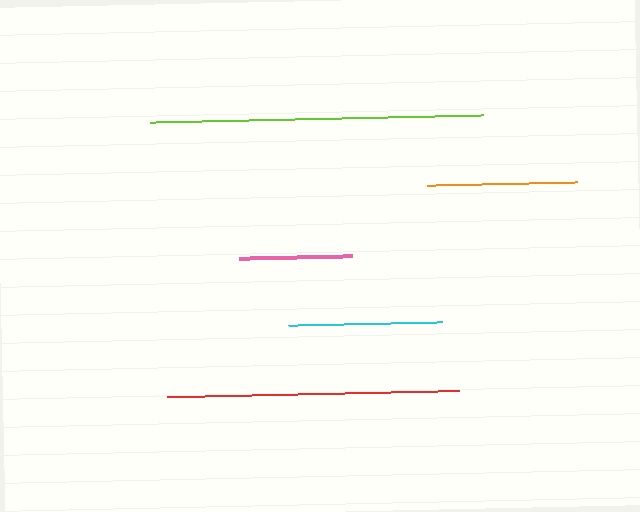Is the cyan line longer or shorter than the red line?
The red line is longer than the cyan line.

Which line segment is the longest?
The lime line is the longest at approximately 333 pixels.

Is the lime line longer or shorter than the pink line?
The lime line is longer than the pink line.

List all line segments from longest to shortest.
From longest to shortest: lime, red, cyan, orange, pink.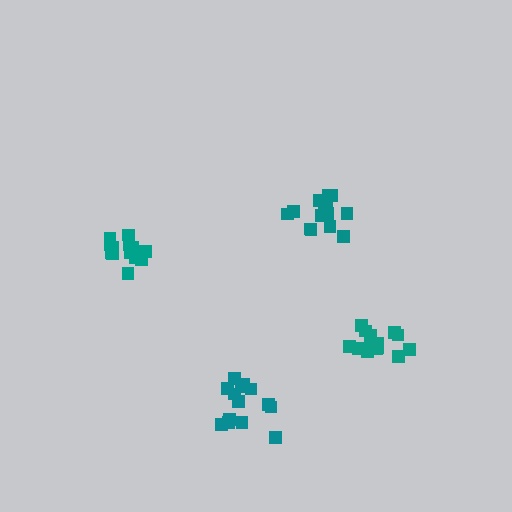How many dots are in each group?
Group 1: 14 dots, Group 2: 14 dots, Group 3: 15 dots, Group 4: 15 dots (58 total).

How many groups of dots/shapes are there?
There are 4 groups.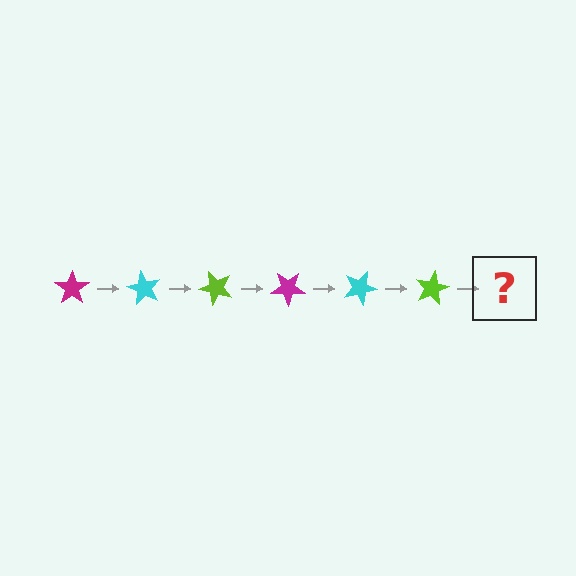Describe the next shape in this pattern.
It should be a magenta star, rotated 360 degrees from the start.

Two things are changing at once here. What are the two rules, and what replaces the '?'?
The two rules are that it rotates 60 degrees each step and the color cycles through magenta, cyan, and lime. The '?' should be a magenta star, rotated 360 degrees from the start.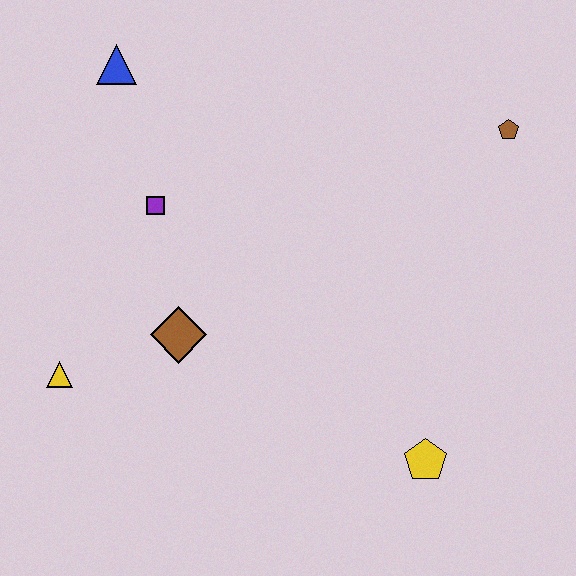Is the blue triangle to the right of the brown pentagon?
No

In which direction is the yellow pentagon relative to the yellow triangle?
The yellow pentagon is to the right of the yellow triangle.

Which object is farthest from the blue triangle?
The yellow pentagon is farthest from the blue triangle.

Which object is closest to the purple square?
The brown diamond is closest to the purple square.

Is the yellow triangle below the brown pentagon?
Yes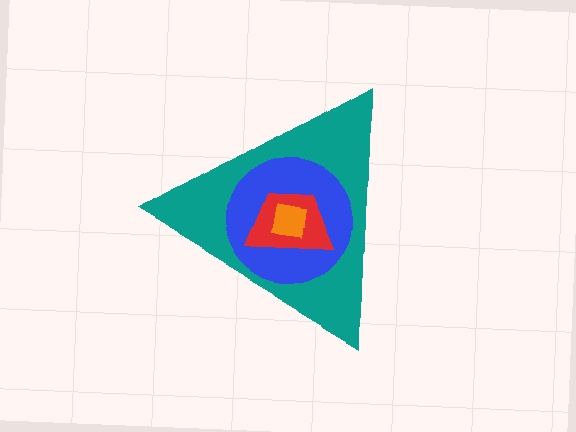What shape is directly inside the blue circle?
The red trapezoid.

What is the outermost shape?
The teal triangle.